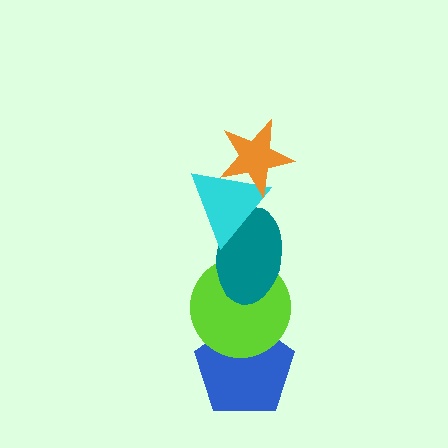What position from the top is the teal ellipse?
The teal ellipse is 3rd from the top.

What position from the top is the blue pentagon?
The blue pentagon is 5th from the top.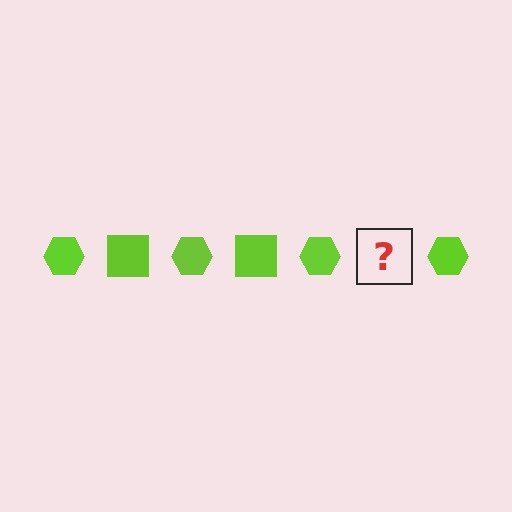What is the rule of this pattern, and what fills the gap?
The rule is that the pattern cycles through hexagon, square shapes in lime. The gap should be filled with a lime square.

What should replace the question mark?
The question mark should be replaced with a lime square.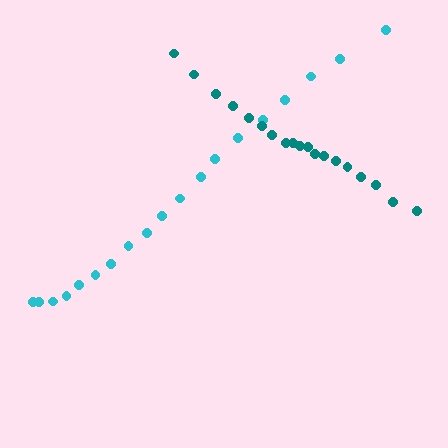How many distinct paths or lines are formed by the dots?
There are 2 distinct paths.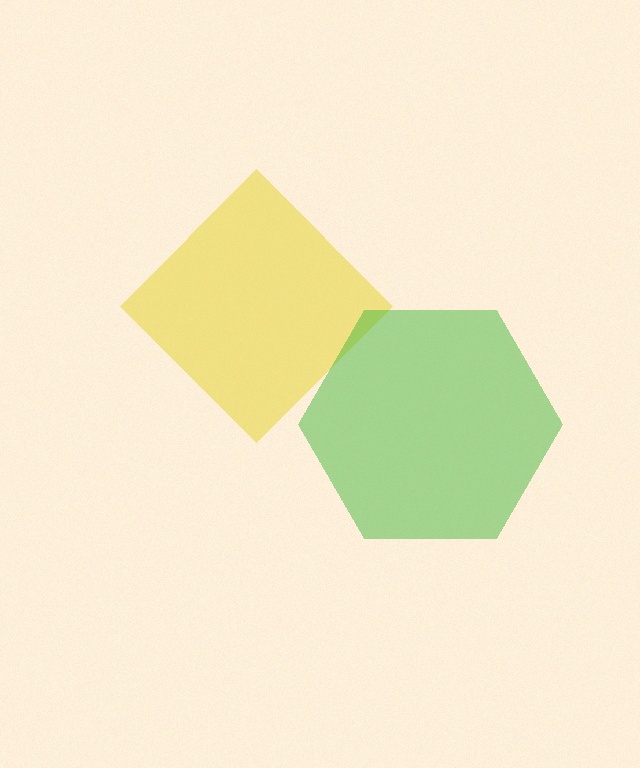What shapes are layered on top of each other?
The layered shapes are: a yellow diamond, a green hexagon.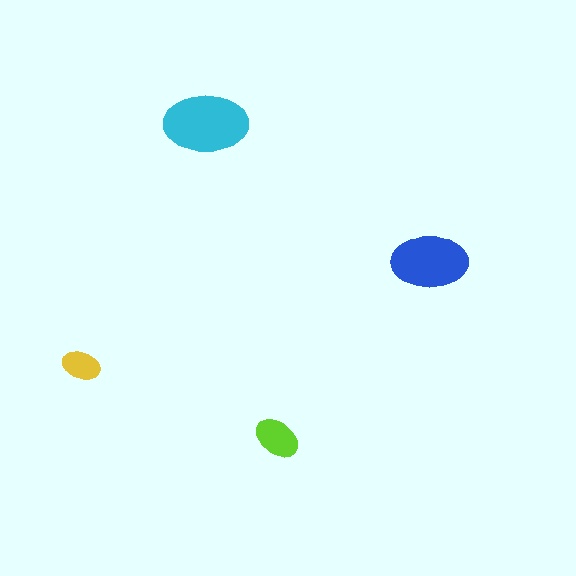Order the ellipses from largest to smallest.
the cyan one, the blue one, the lime one, the yellow one.